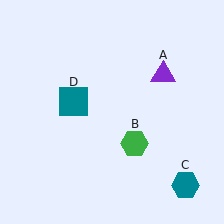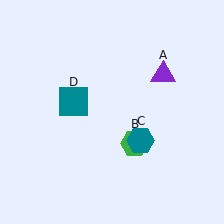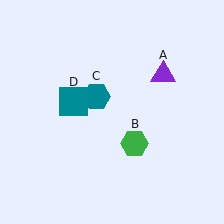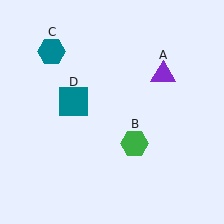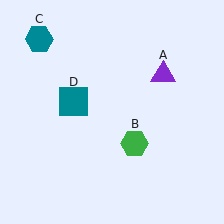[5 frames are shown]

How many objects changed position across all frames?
1 object changed position: teal hexagon (object C).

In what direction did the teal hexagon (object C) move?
The teal hexagon (object C) moved up and to the left.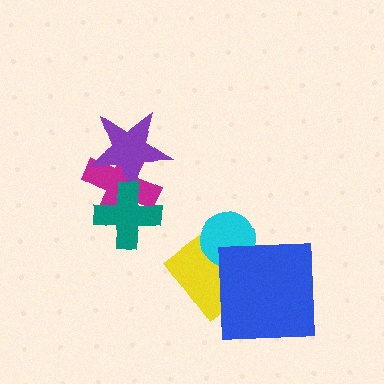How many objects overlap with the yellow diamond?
2 objects overlap with the yellow diamond.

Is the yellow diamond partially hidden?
Yes, it is partially covered by another shape.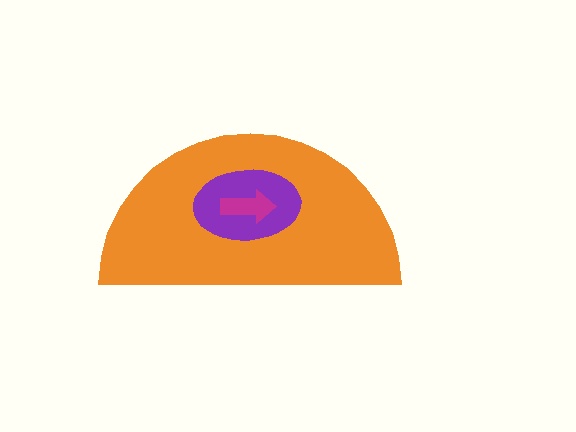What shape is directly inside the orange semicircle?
The purple ellipse.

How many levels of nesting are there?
3.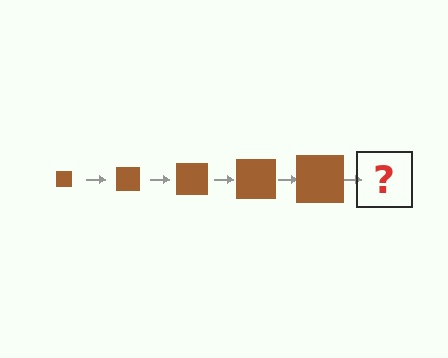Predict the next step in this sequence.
The next step is a brown square, larger than the previous one.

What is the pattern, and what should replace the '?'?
The pattern is that the square gets progressively larger each step. The '?' should be a brown square, larger than the previous one.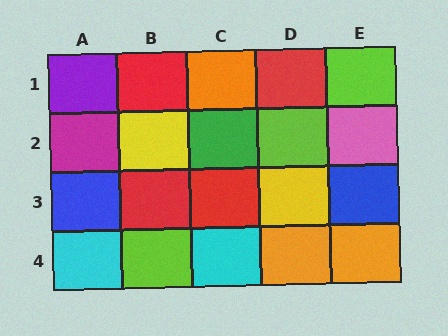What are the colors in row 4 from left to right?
Cyan, lime, cyan, orange, orange.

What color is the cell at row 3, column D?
Yellow.